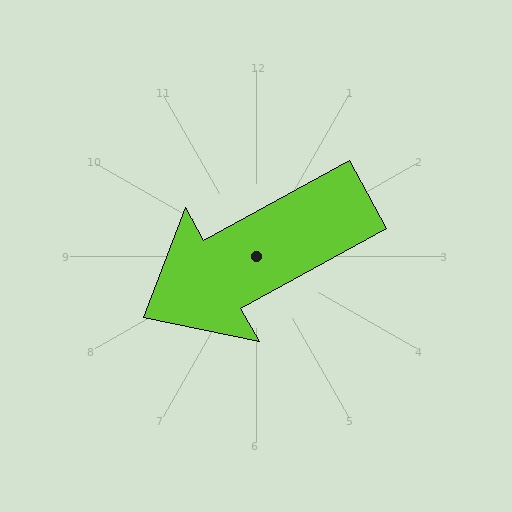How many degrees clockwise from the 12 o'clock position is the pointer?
Approximately 241 degrees.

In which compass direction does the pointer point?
Southwest.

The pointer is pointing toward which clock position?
Roughly 8 o'clock.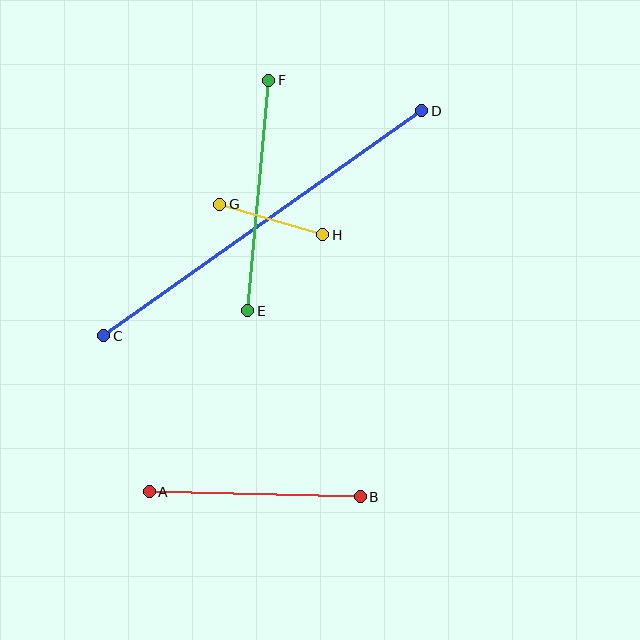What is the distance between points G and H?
The distance is approximately 107 pixels.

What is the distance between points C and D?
The distance is approximately 389 pixels.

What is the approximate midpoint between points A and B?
The midpoint is at approximately (255, 494) pixels.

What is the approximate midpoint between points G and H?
The midpoint is at approximately (271, 220) pixels.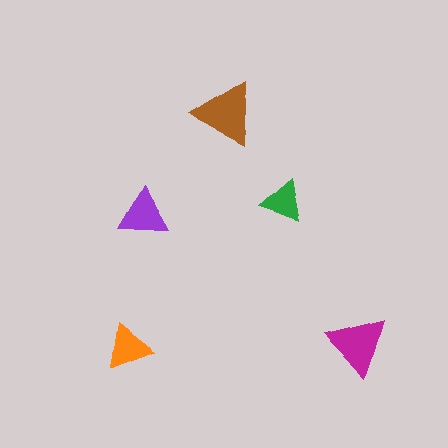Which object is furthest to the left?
The orange triangle is leftmost.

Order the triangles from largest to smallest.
the brown one, the magenta one, the purple one, the orange one, the green one.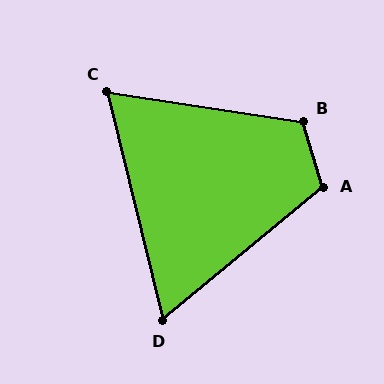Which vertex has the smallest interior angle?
D, at approximately 64 degrees.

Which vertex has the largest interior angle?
B, at approximately 116 degrees.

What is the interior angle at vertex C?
Approximately 68 degrees (acute).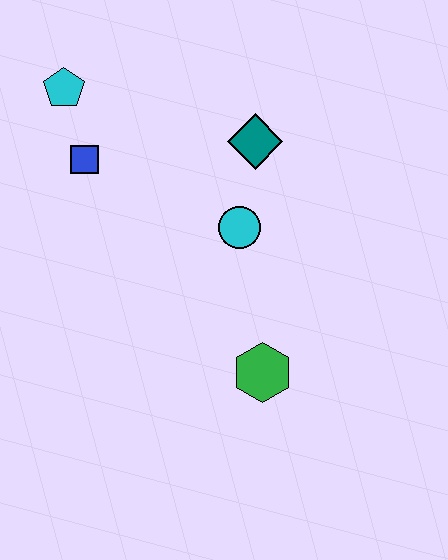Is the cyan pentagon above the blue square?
Yes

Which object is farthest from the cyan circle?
The cyan pentagon is farthest from the cyan circle.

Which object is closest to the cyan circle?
The teal diamond is closest to the cyan circle.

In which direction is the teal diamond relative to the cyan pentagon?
The teal diamond is to the right of the cyan pentagon.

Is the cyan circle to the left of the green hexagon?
Yes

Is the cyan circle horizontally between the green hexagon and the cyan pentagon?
Yes